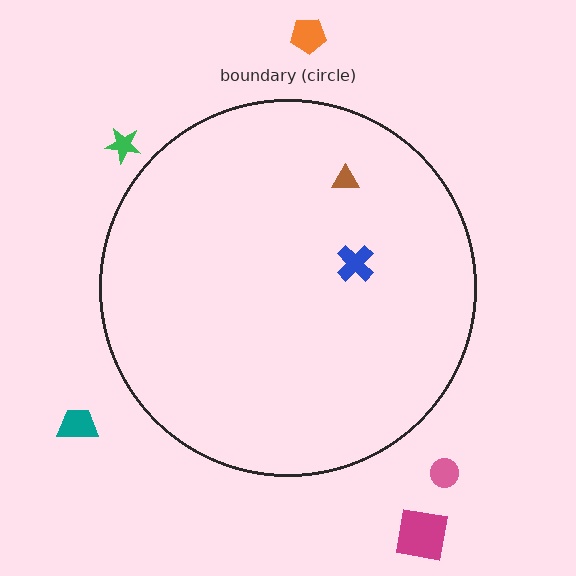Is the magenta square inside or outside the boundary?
Outside.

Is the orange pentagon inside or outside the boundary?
Outside.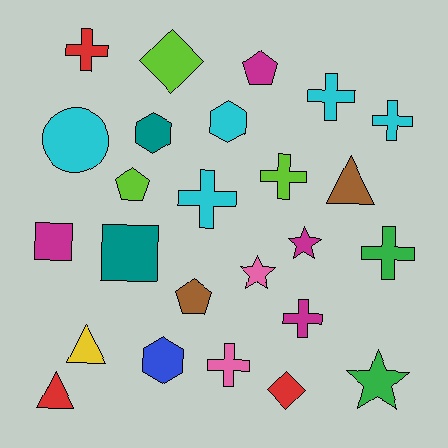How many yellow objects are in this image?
There is 1 yellow object.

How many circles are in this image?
There is 1 circle.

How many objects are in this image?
There are 25 objects.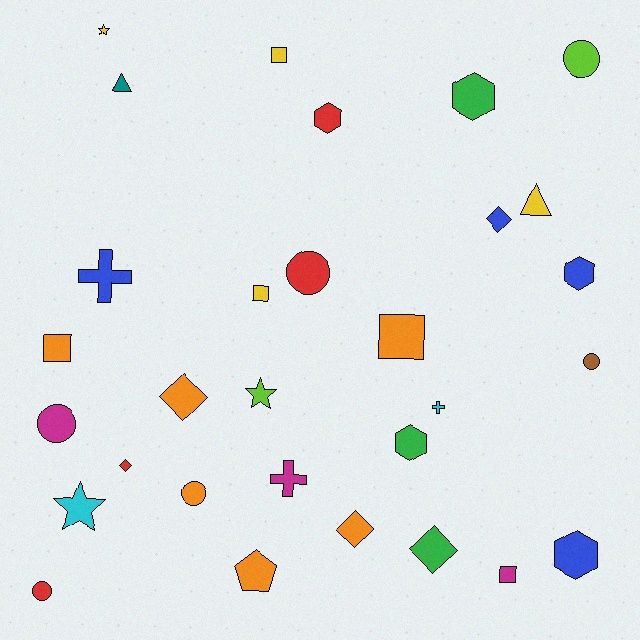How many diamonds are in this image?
There are 5 diamonds.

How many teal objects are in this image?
There is 1 teal object.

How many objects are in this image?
There are 30 objects.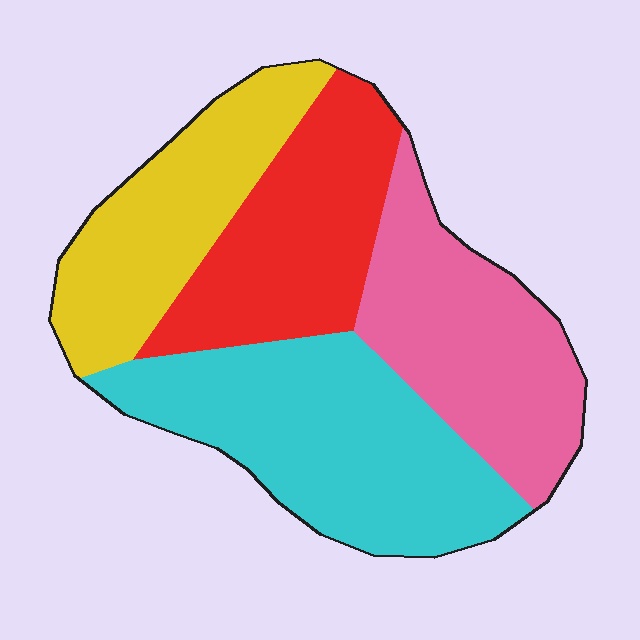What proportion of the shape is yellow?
Yellow takes up about one fifth (1/5) of the shape.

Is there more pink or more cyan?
Cyan.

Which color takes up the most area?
Cyan, at roughly 30%.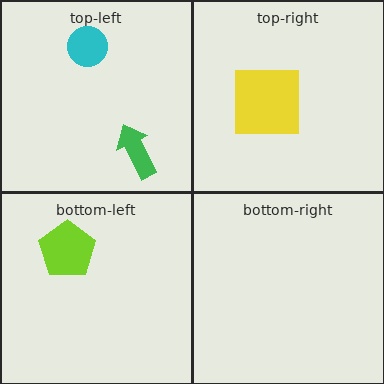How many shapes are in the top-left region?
2.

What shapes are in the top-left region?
The cyan circle, the green arrow.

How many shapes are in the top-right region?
1.